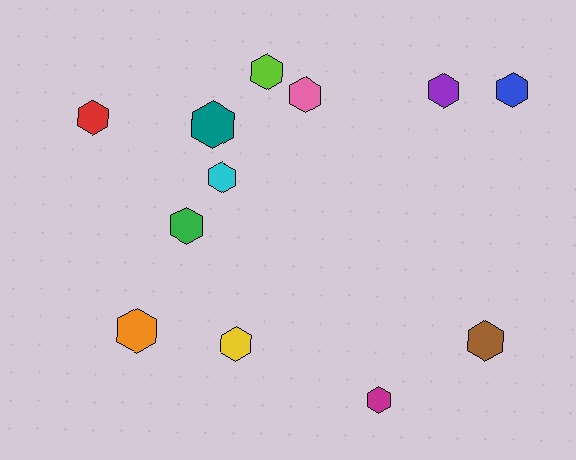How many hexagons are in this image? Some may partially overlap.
There are 12 hexagons.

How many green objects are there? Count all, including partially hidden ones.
There is 1 green object.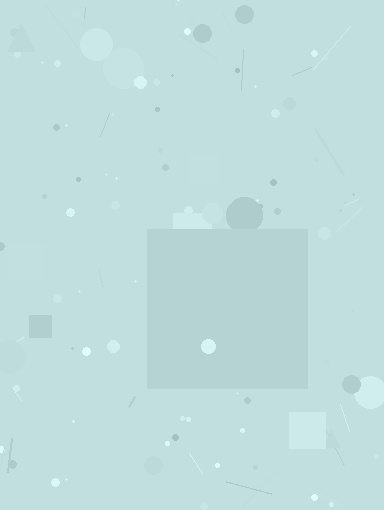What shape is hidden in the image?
A square is hidden in the image.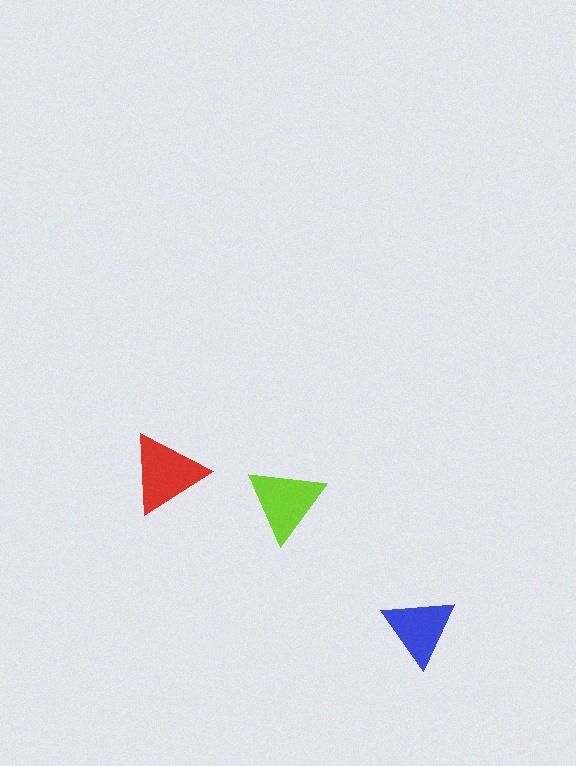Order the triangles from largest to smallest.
the red one, the lime one, the blue one.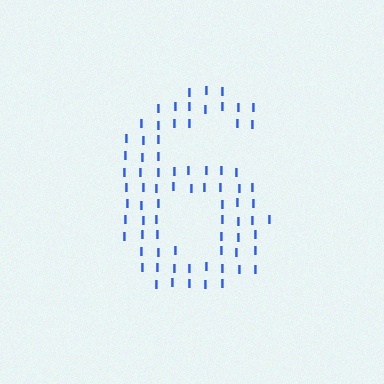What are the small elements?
The small elements are letter I's.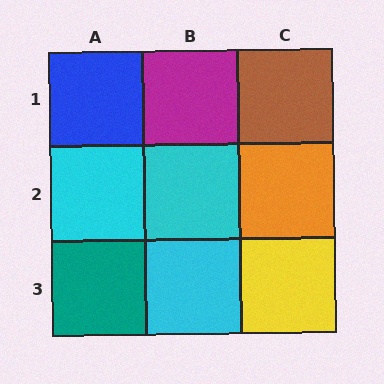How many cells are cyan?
3 cells are cyan.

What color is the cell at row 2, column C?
Orange.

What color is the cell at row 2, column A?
Cyan.